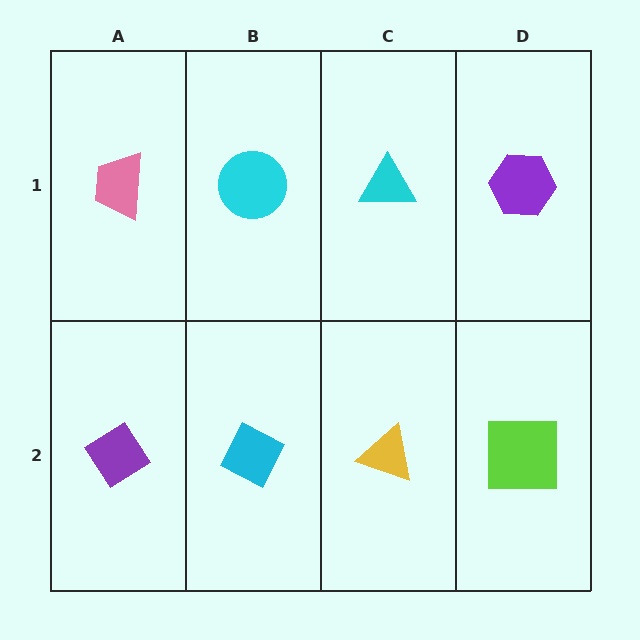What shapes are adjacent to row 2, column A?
A pink trapezoid (row 1, column A), a cyan diamond (row 2, column B).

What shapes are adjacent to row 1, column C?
A yellow triangle (row 2, column C), a cyan circle (row 1, column B), a purple hexagon (row 1, column D).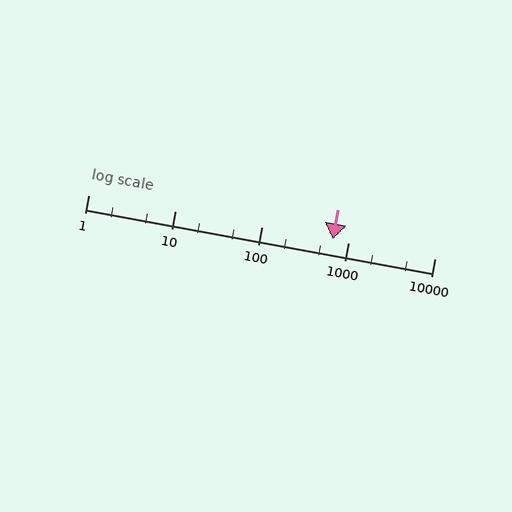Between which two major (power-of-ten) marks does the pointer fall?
The pointer is between 100 and 1000.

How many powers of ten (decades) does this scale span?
The scale spans 4 decades, from 1 to 10000.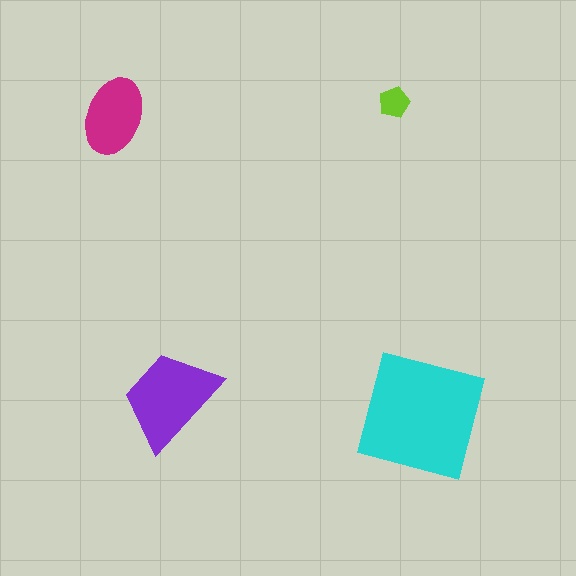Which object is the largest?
The cyan square.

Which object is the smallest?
The lime pentagon.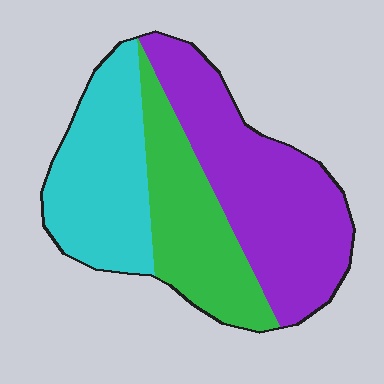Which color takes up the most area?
Purple, at roughly 40%.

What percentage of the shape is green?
Green takes up about one quarter (1/4) of the shape.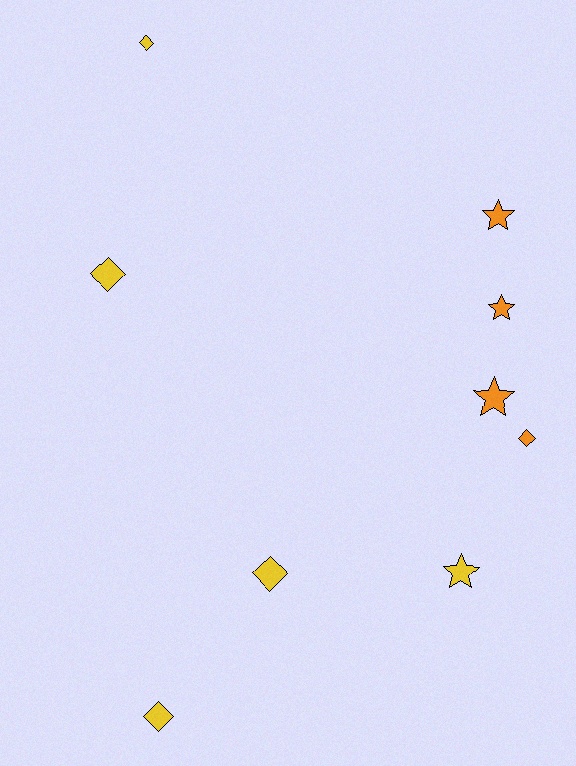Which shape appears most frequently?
Diamond, with 5 objects.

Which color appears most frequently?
Yellow, with 5 objects.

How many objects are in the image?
There are 9 objects.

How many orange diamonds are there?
There is 1 orange diamond.